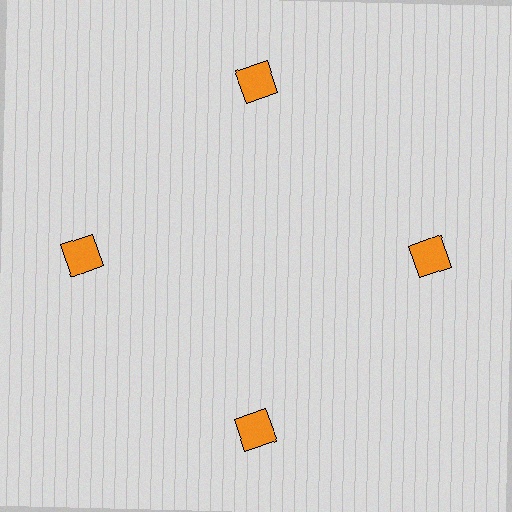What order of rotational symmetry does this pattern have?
This pattern has 4-fold rotational symmetry.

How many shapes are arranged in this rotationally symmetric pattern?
There are 4 shapes, arranged in 4 groups of 1.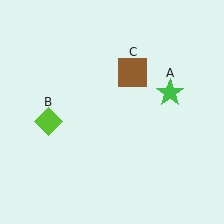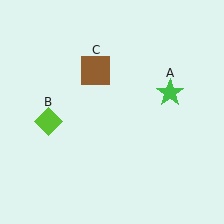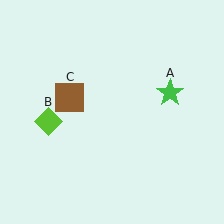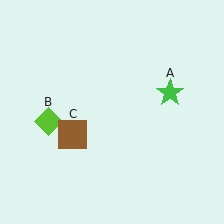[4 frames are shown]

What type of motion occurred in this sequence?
The brown square (object C) rotated counterclockwise around the center of the scene.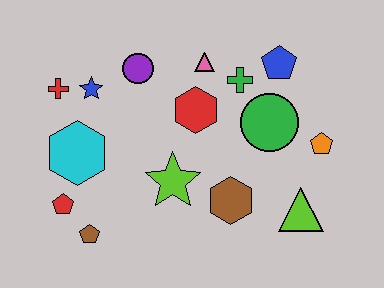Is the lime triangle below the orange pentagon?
Yes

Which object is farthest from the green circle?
The red pentagon is farthest from the green circle.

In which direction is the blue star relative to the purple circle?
The blue star is to the left of the purple circle.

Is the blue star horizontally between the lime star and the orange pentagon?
No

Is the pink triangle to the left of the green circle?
Yes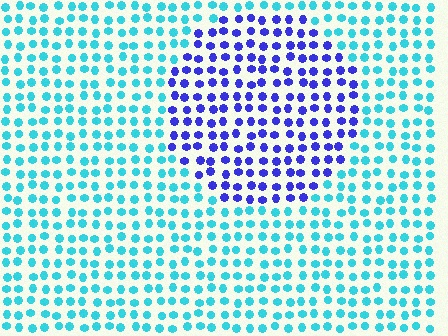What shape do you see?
I see a circle.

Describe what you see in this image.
The image is filled with small cyan elements in a uniform arrangement. A circle-shaped region is visible where the elements are tinted to a slightly different hue, forming a subtle color boundary.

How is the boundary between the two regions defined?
The boundary is defined purely by a slight shift in hue (about 58 degrees). Spacing, size, and orientation are identical on both sides.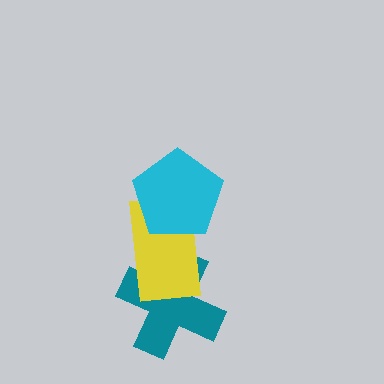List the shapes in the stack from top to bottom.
From top to bottom: the cyan pentagon, the yellow rectangle, the teal cross.